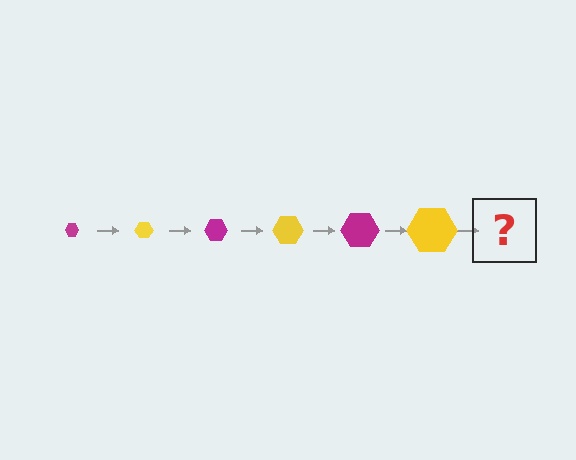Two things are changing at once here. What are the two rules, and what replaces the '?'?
The two rules are that the hexagon grows larger each step and the color cycles through magenta and yellow. The '?' should be a magenta hexagon, larger than the previous one.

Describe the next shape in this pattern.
It should be a magenta hexagon, larger than the previous one.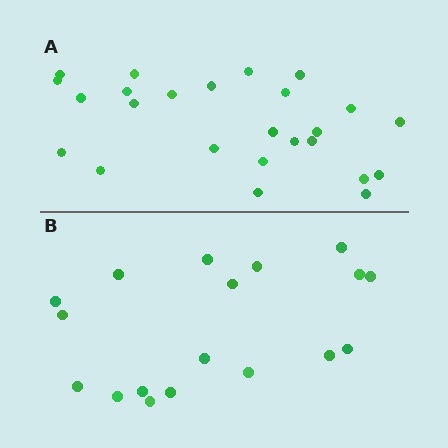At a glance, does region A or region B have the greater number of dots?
Region A (the top region) has more dots.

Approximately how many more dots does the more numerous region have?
Region A has roughly 8 or so more dots than region B.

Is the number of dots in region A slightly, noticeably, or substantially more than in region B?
Region A has noticeably more, but not dramatically so. The ratio is roughly 1.4 to 1.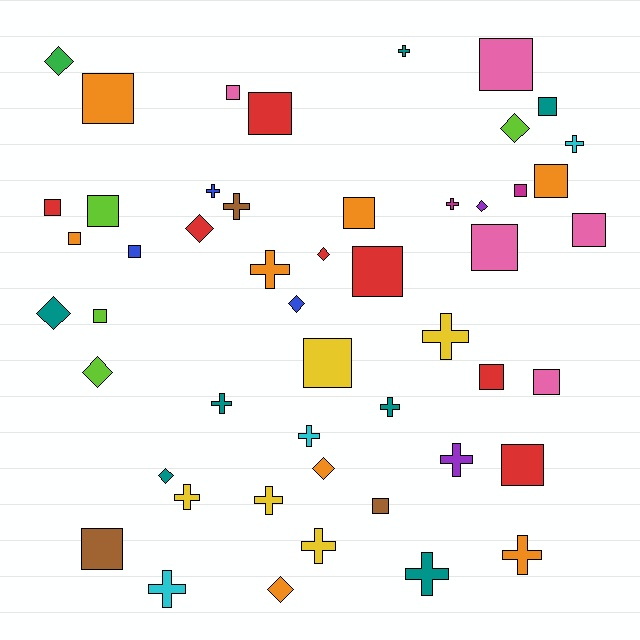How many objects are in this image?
There are 50 objects.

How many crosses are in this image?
There are 17 crosses.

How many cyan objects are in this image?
There are 3 cyan objects.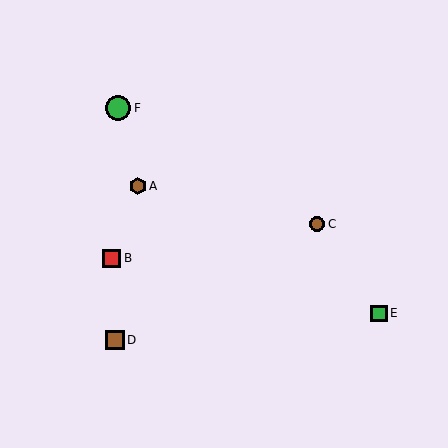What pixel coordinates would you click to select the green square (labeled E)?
Click at (379, 313) to select the green square E.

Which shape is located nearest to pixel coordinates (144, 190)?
The brown hexagon (labeled A) at (138, 186) is nearest to that location.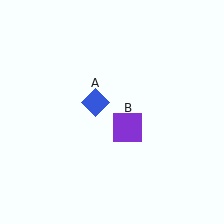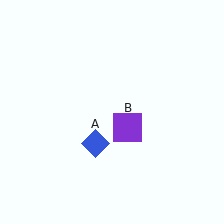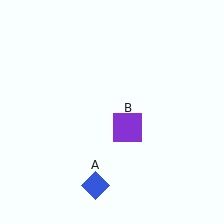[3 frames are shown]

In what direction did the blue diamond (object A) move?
The blue diamond (object A) moved down.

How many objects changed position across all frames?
1 object changed position: blue diamond (object A).